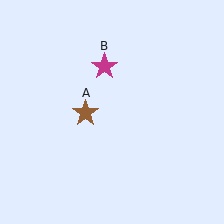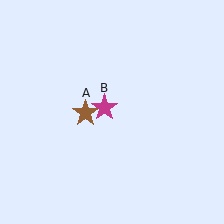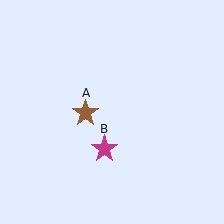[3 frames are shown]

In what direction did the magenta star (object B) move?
The magenta star (object B) moved down.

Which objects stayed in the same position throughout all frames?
Brown star (object A) remained stationary.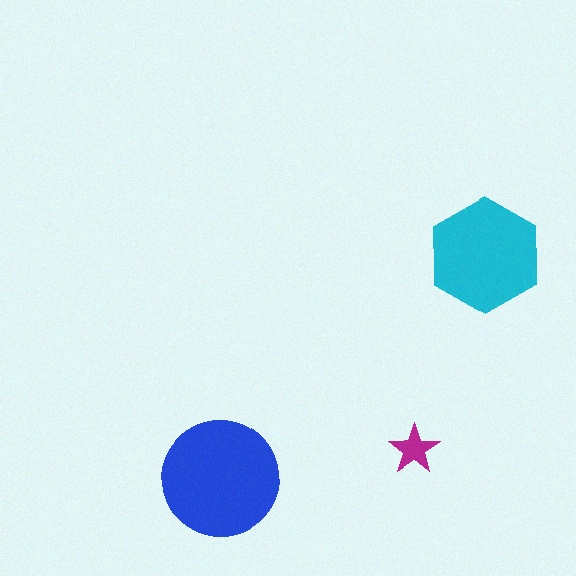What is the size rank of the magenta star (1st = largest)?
3rd.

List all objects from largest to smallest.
The blue circle, the cyan hexagon, the magenta star.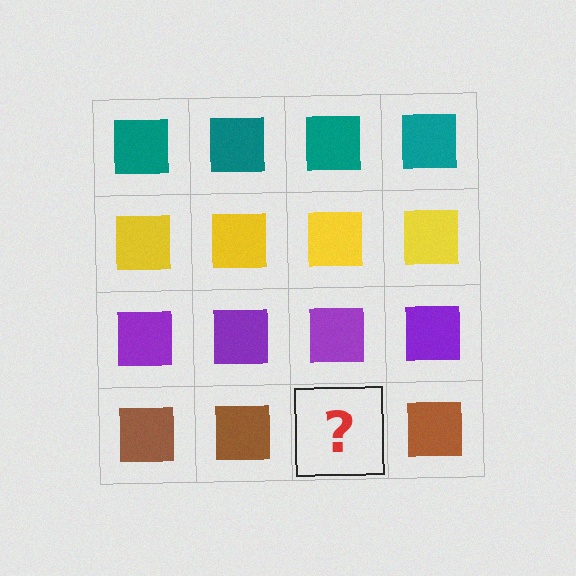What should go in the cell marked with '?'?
The missing cell should contain a brown square.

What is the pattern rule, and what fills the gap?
The rule is that each row has a consistent color. The gap should be filled with a brown square.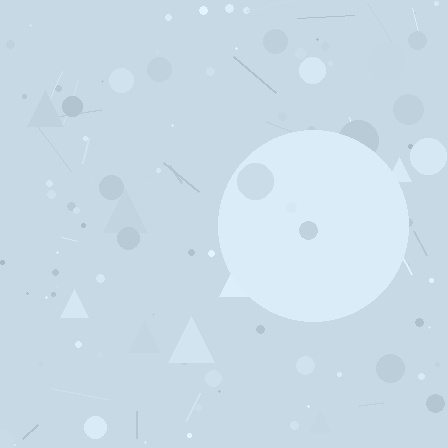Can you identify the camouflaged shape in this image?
The camouflaged shape is a circle.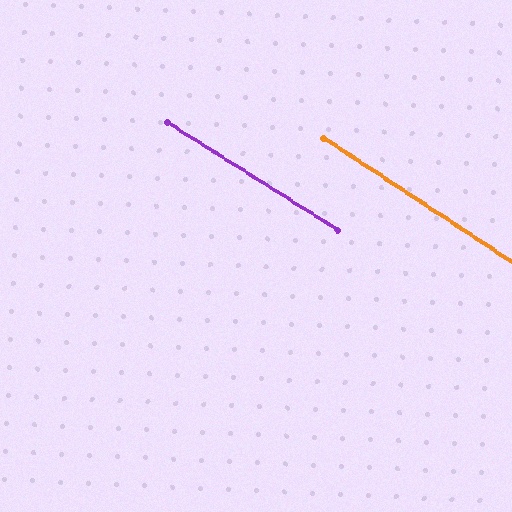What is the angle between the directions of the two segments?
Approximately 1 degree.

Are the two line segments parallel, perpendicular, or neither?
Parallel — their directions differ by only 1.0°.